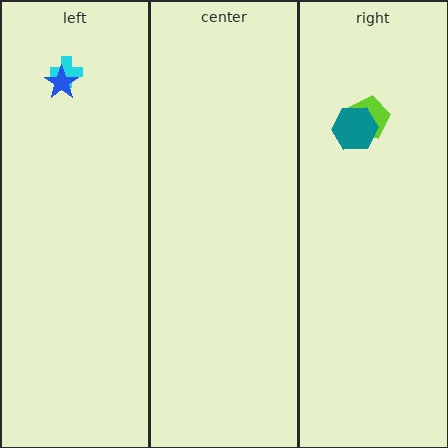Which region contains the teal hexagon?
The right region.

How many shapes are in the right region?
2.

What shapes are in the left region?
The cyan cross, the blue star.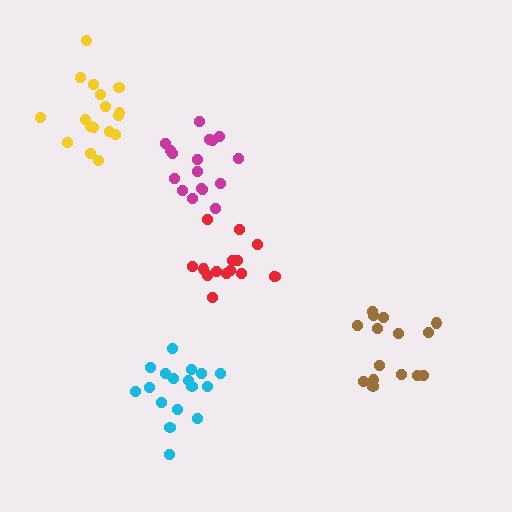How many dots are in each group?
Group 1: 15 dots, Group 2: 15 dots, Group 3: 17 dots, Group 4: 17 dots, Group 5: 17 dots (81 total).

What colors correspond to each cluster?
The clusters are colored: red, brown, magenta, yellow, cyan.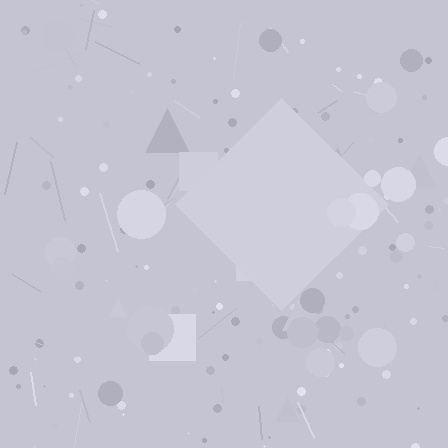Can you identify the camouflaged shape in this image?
The camouflaged shape is a diamond.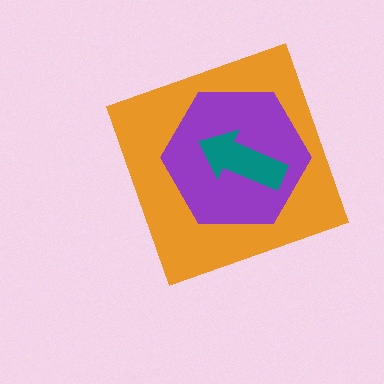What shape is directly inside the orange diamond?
The purple hexagon.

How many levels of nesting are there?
3.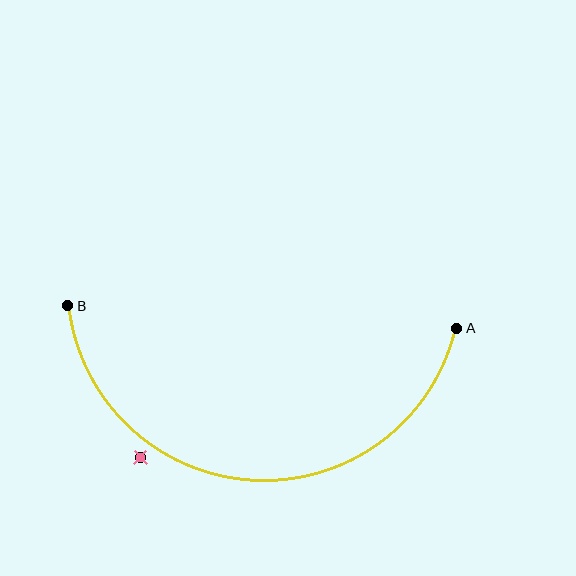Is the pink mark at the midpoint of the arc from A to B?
No — the pink mark does not lie on the arc at all. It sits slightly outside the curve.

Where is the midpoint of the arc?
The arc midpoint is the point on the curve farthest from the straight line joining A and B. It sits below that line.